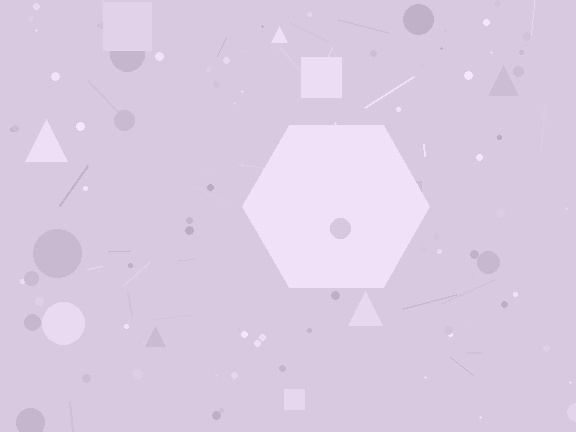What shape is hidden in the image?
A hexagon is hidden in the image.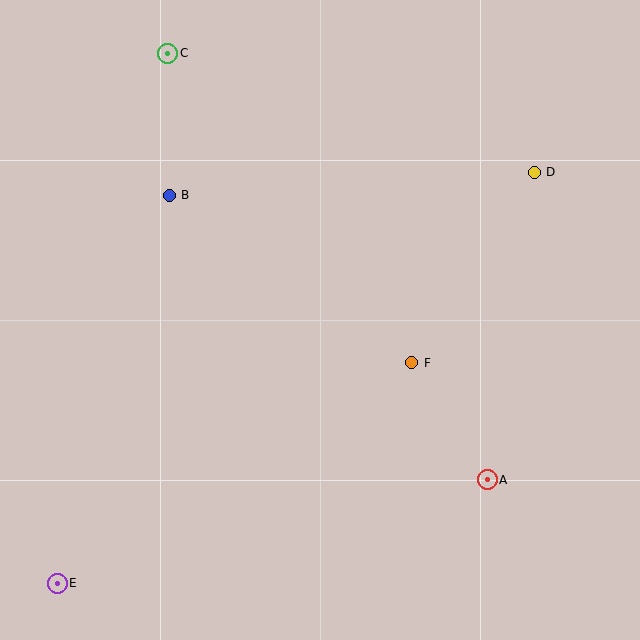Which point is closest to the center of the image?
Point F at (412, 363) is closest to the center.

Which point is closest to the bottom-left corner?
Point E is closest to the bottom-left corner.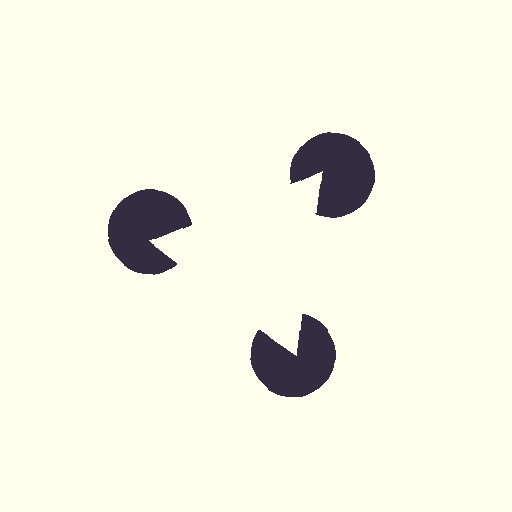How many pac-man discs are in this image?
There are 3 — one at each vertex of the illusory triangle.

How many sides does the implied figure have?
3 sides.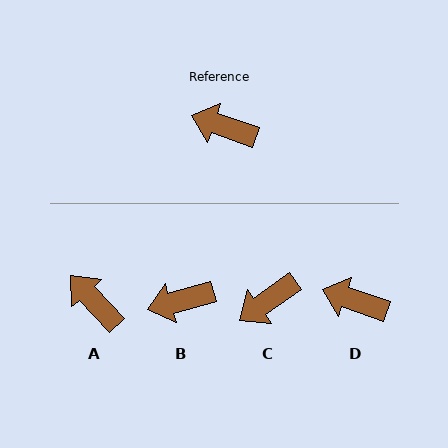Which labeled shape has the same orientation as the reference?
D.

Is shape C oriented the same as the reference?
No, it is off by about 54 degrees.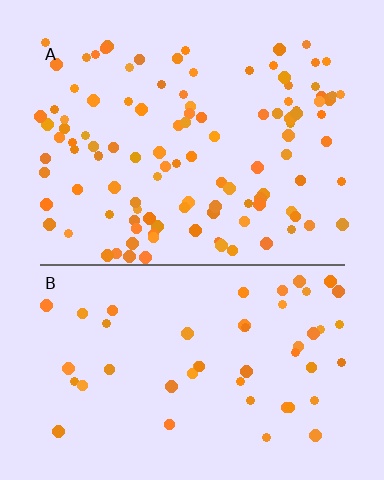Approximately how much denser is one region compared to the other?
Approximately 2.2× — region A over region B.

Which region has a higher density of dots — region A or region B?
A (the top).